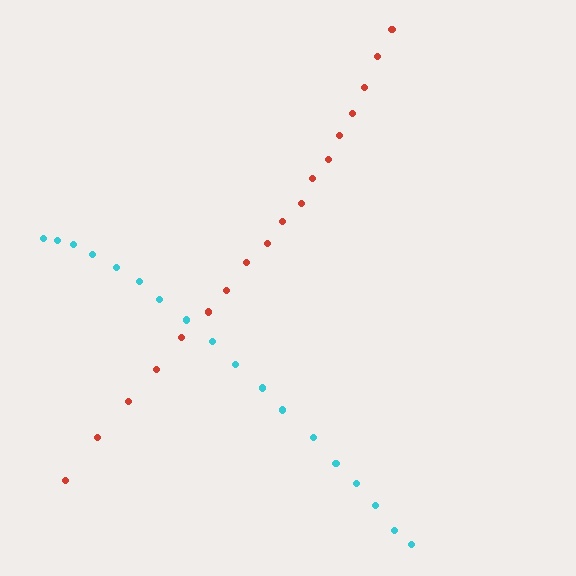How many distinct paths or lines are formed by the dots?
There are 2 distinct paths.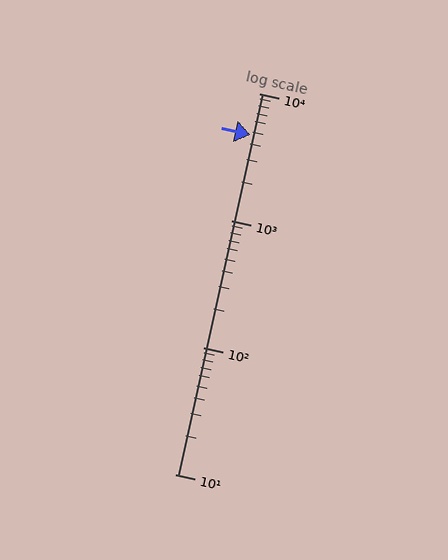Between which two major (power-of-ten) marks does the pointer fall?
The pointer is between 1000 and 10000.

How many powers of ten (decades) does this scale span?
The scale spans 3 decades, from 10 to 10000.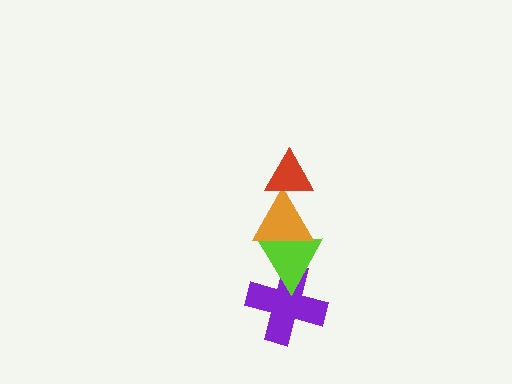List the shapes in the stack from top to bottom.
From top to bottom: the red triangle, the orange triangle, the lime triangle, the purple cross.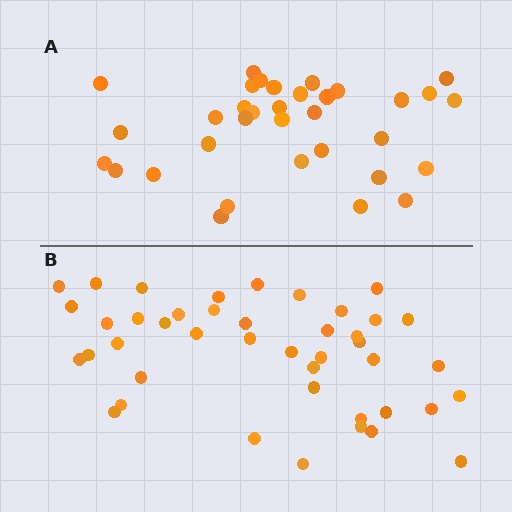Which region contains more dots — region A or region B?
Region B (the bottom region) has more dots.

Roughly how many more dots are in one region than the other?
Region B has roughly 8 or so more dots than region A.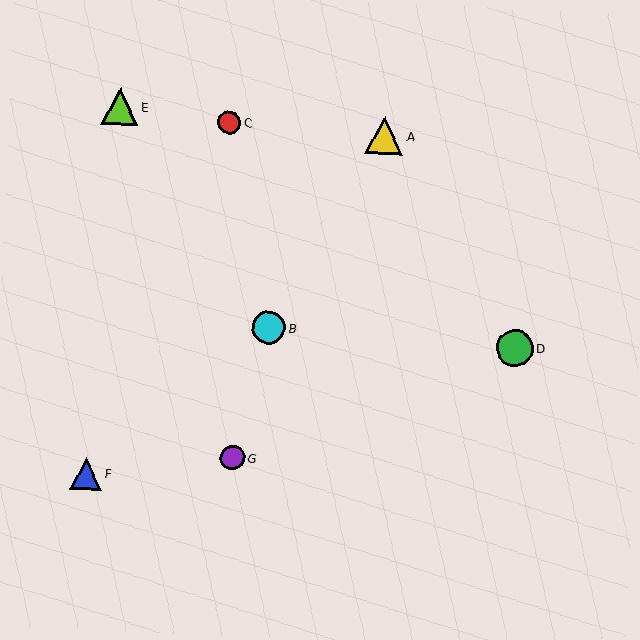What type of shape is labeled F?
Shape F is a blue triangle.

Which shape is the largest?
The yellow triangle (labeled A) is the largest.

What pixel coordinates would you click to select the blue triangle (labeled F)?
Click at (86, 474) to select the blue triangle F.